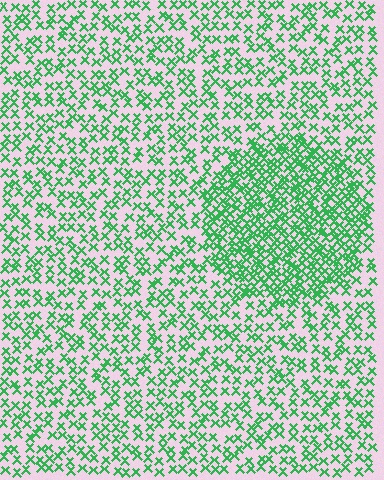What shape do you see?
I see a circle.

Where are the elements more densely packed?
The elements are more densely packed inside the circle boundary.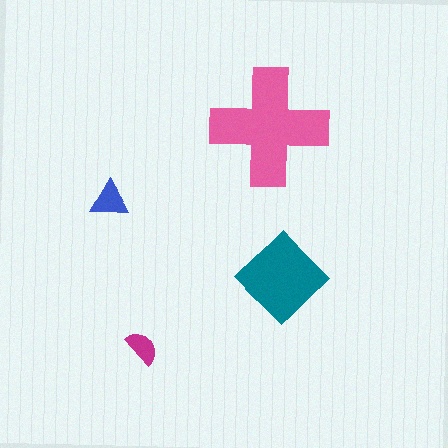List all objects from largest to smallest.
The pink cross, the teal diamond, the blue triangle, the magenta semicircle.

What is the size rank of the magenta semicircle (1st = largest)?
4th.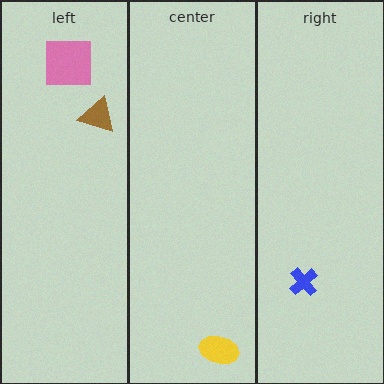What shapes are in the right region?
The blue cross.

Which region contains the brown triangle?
The left region.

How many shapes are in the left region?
2.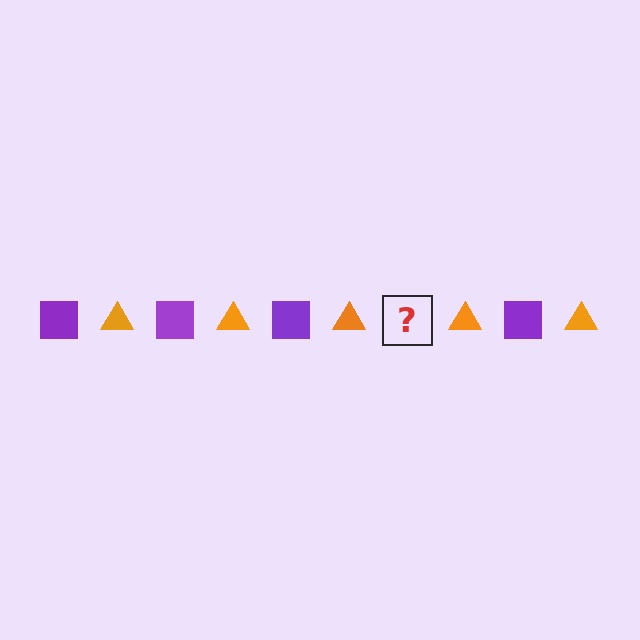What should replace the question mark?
The question mark should be replaced with a purple square.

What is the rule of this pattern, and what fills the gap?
The rule is that the pattern alternates between purple square and orange triangle. The gap should be filled with a purple square.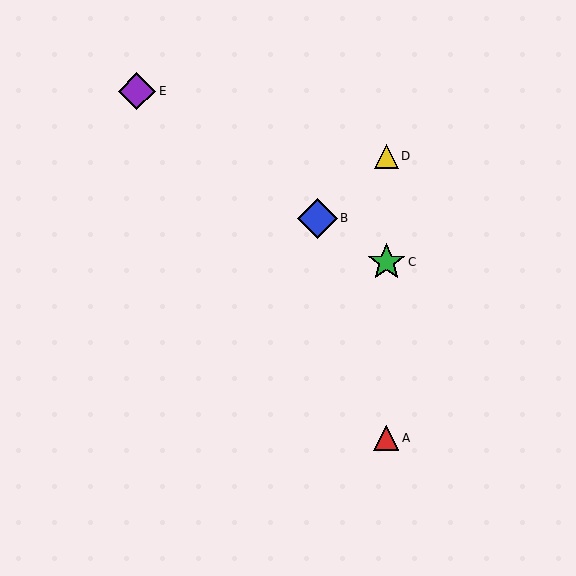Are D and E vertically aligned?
No, D is at x≈386 and E is at x≈137.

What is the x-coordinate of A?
Object A is at x≈386.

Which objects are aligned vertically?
Objects A, C, D are aligned vertically.